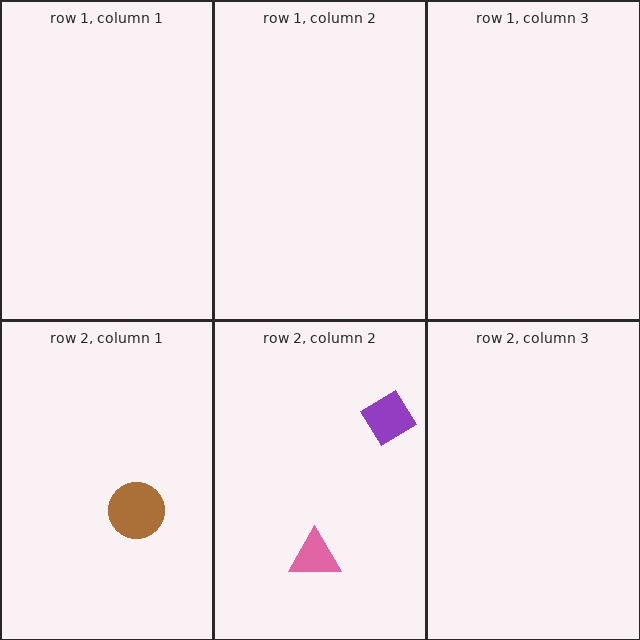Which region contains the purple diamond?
The row 2, column 2 region.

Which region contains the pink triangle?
The row 2, column 2 region.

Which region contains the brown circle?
The row 2, column 1 region.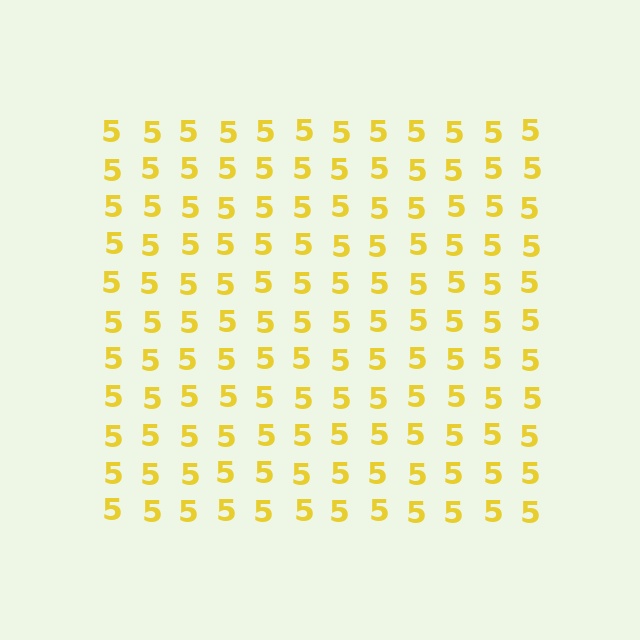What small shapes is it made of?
It is made of small digit 5's.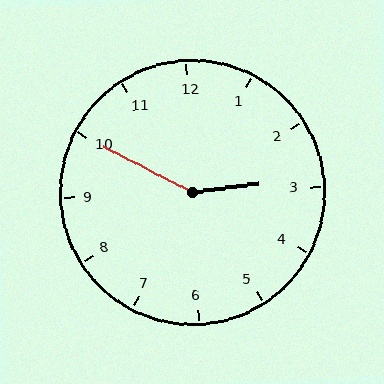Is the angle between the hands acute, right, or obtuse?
It is obtuse.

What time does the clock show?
2:50.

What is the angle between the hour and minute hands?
Approximately 145 degrees.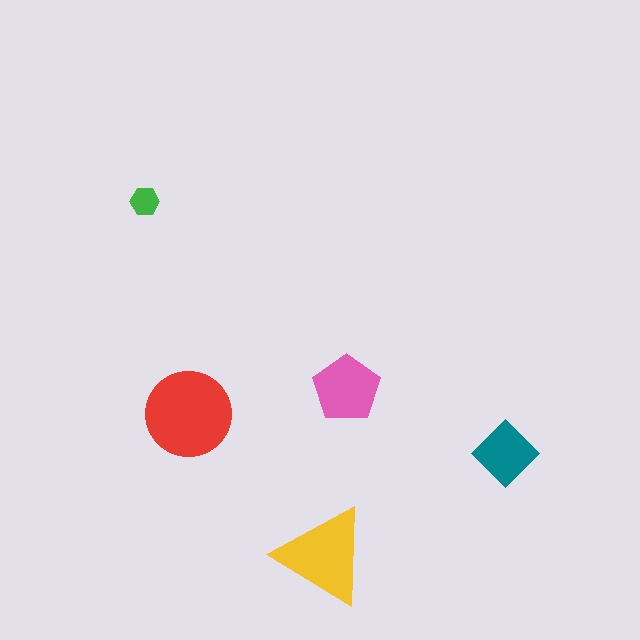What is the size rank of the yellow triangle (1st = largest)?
2nd.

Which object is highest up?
The green hexagon is topmost.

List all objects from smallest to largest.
The green hexagon, the teal diamond, the pink pentagon, the yellow triangle, the red circle.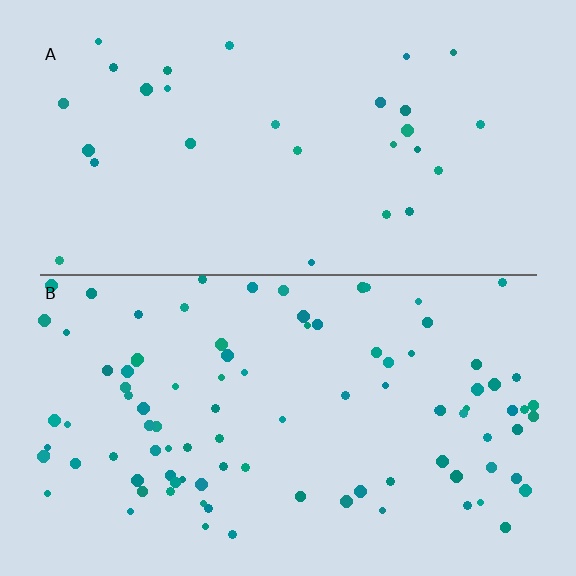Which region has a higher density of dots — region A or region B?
B (the bottom).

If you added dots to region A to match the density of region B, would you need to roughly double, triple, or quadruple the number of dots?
Approximately triple.